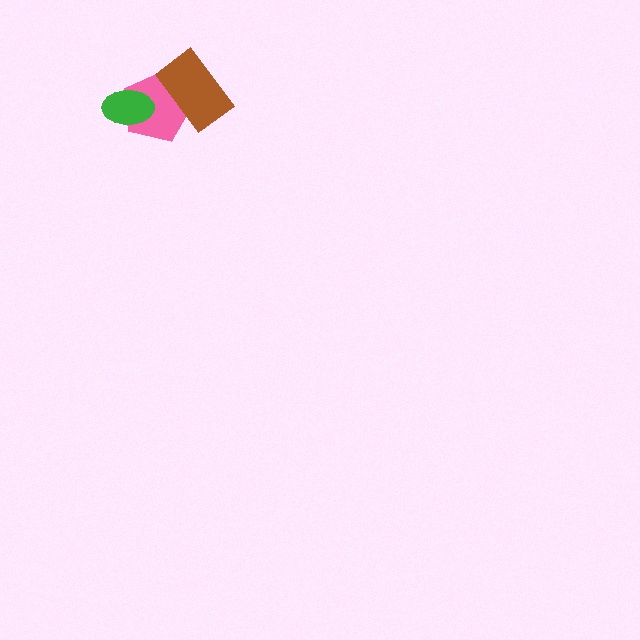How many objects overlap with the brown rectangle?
1 object overlaps with the brown rectangle.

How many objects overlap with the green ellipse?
1 object overlaps with the green ellipse.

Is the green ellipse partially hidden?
No, no other shape covers it.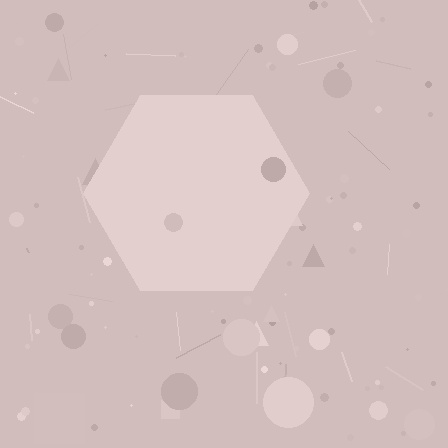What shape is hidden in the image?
A hexagon is hidden in the image.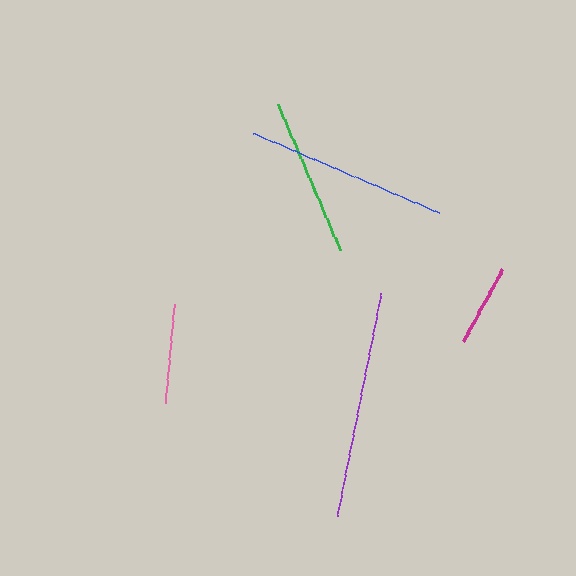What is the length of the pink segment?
The pink segment is approximately 100 pixels long.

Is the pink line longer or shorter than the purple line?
The purple line is longer than the pink line.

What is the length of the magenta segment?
The magenta segment is approximately 83 pixels long.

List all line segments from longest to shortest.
From longest to shortest: purple, blue, green, pink, magenta.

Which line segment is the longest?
The purple line is the longest at approximately 227 pixels.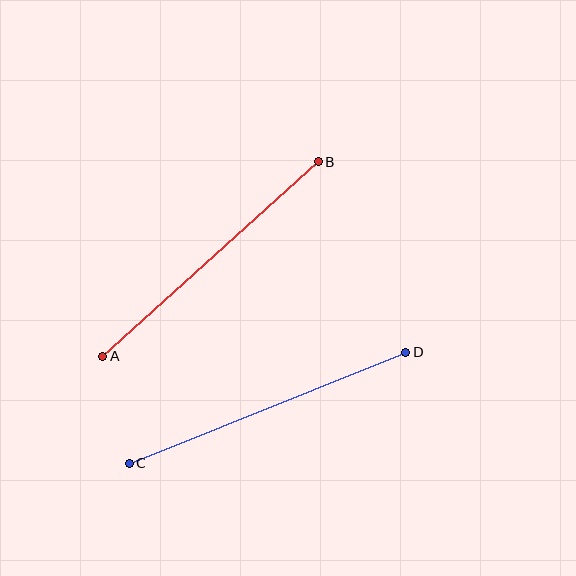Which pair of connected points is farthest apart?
Points C and D are farthest apart.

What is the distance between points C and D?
The distance is approximately 298 pixels.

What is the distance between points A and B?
The distance is approximately 290 pixels.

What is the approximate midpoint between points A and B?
The midpoint is at approximately (211, 259) pixels.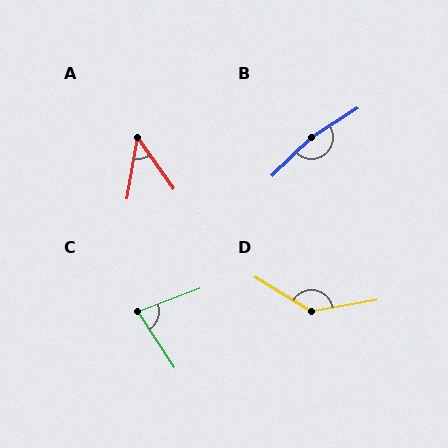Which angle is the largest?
B, at approximately 168 degrees.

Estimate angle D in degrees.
Approximately 139 degrees.